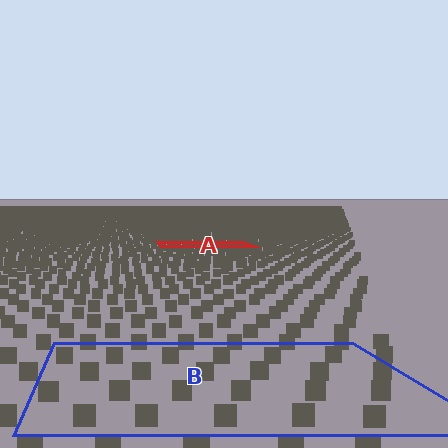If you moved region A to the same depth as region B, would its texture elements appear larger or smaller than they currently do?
They would appear larger. At a closer depth, the same texture elements are projected at a bigger on-screen size.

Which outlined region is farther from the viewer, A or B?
Region A is farther from the viewer — the texture elements inside it appear smaller and more densely packed.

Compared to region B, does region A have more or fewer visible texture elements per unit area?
Region A has more texture elements per unit area — they are packed more densely because it is farther away.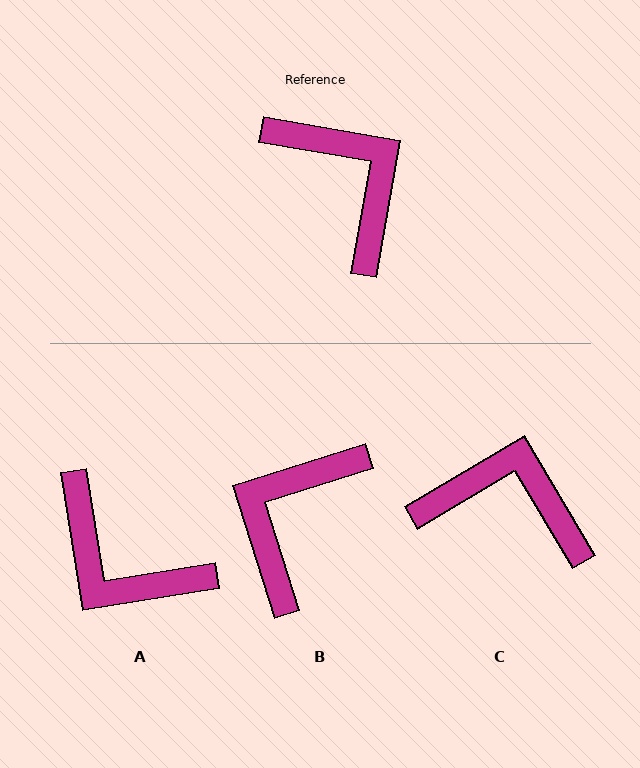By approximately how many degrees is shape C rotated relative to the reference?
Approximately 41 degrees counter-clockwise.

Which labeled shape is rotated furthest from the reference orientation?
A, about 161 degrees away.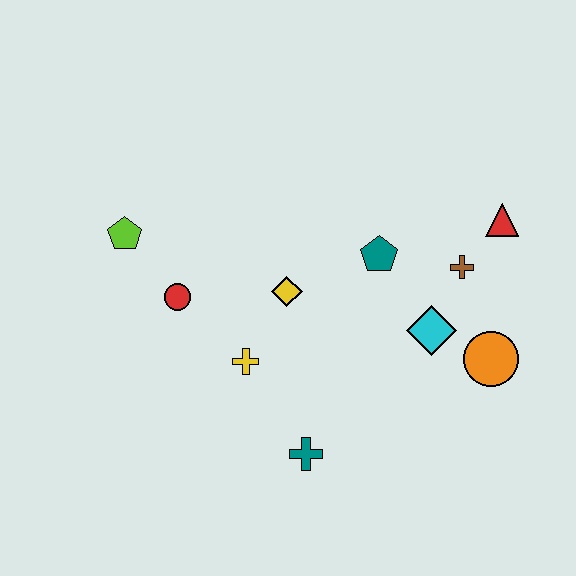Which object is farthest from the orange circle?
The lime pentagon is farthest from the orange circle.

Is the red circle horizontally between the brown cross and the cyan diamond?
No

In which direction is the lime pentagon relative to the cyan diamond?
The lime pentagon is to the left of the cyan diamond.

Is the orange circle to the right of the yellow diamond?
Yes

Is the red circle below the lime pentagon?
Yes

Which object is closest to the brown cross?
The red triangle is closest to the brown cross.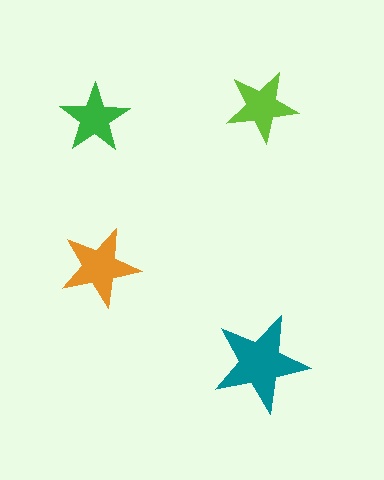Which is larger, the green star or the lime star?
The lime one.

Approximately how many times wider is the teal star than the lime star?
About 1.5 times wider.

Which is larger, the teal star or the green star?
The teal one.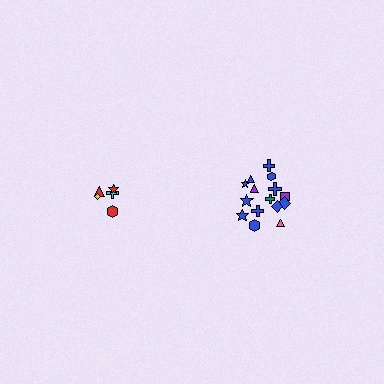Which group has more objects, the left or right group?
The right group.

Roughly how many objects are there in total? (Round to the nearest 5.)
Roughly 20 objects in total.